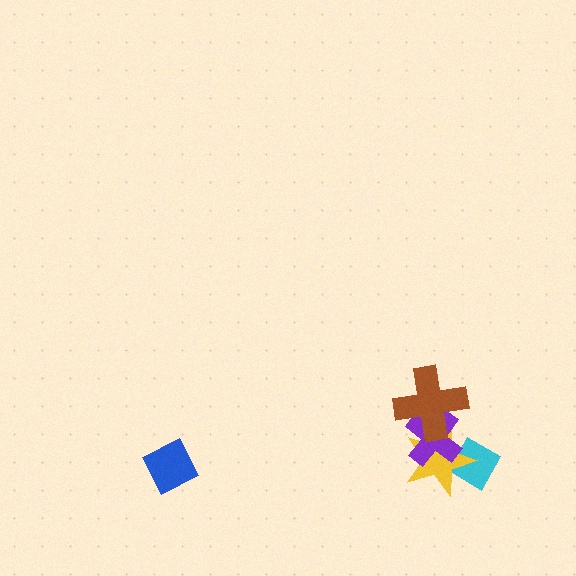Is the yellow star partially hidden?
Yes, it is partially covered by another shape.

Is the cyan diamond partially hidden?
Yes, it is partially covered by another shape.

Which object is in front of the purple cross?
The brown cross is in front of the purple cross.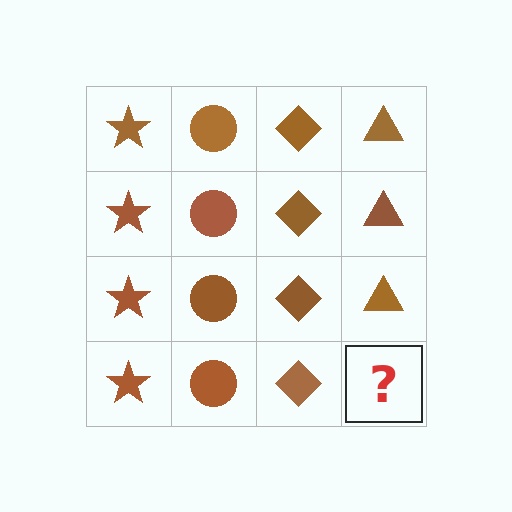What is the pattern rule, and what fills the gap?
The rule is that each column has a consistent shape. The gap should be filled with a brown triangle.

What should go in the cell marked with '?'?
The missing cell should contain a brown triangle.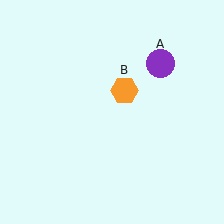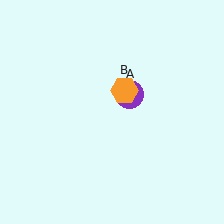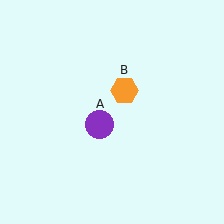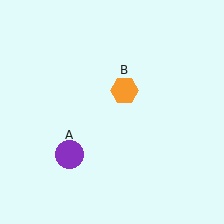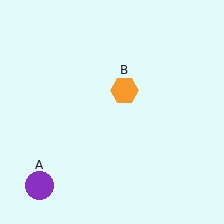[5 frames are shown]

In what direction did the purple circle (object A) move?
The purple circle (object A) moved down and to the left.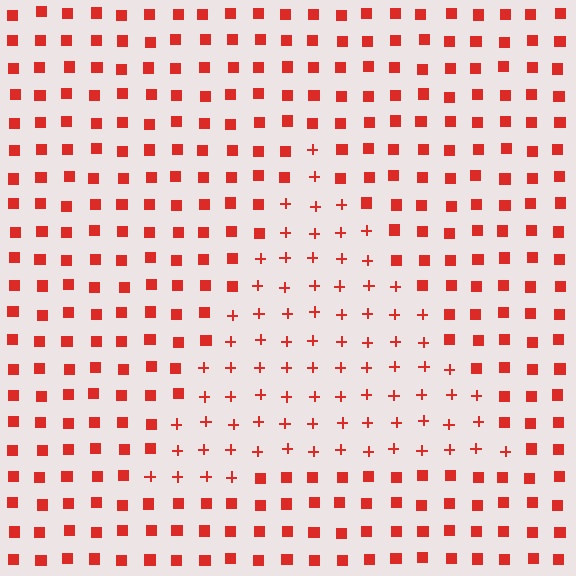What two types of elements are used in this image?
The image uses plus signs inside the triangle region and squares outside it.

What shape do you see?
I see a triangle.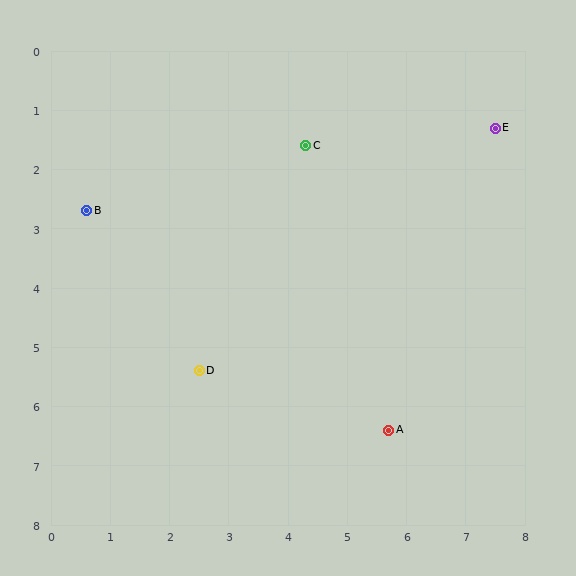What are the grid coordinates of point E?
Point E is at approximately (7.5, 1.3).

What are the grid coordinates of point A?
Point A is at approximately (5.7, 6.4).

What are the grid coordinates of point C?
Point C is at approximately (4.3, 1.6).